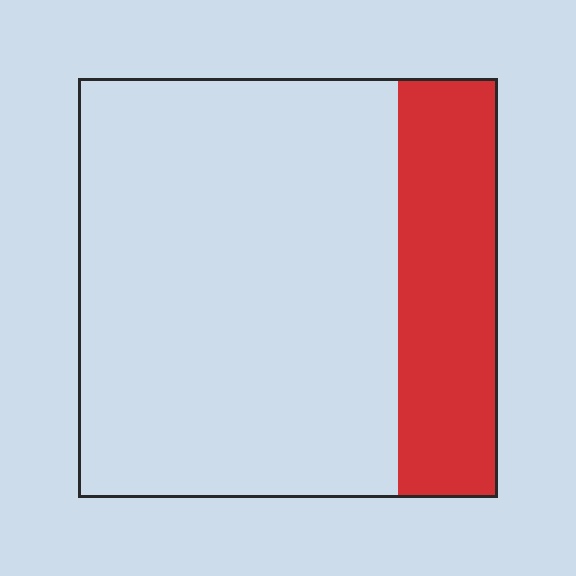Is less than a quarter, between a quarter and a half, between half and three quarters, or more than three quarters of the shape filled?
Less than a quarter.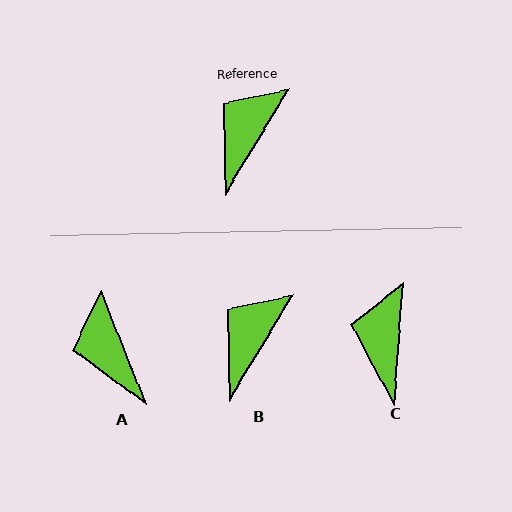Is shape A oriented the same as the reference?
No, it is off by about 52 degrees.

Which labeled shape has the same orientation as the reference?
B.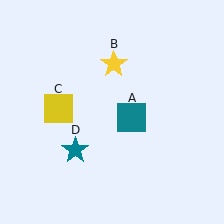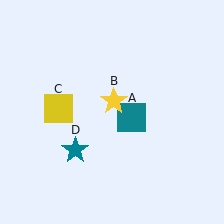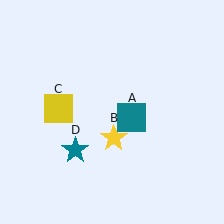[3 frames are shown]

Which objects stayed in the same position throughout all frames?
Teal square (object A) and yellow square (object C) and teal star (object D) remained stationary.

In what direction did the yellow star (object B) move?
The yellow star (object B) moved down.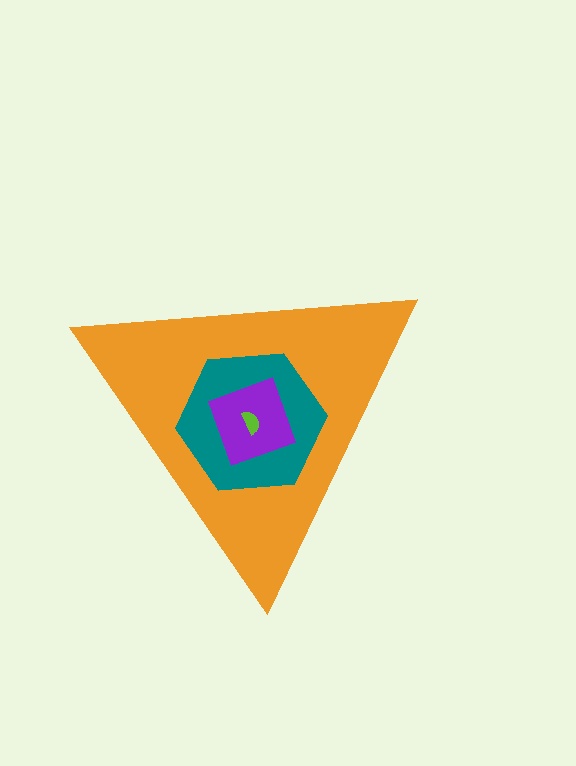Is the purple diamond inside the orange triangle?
Yes.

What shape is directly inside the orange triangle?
The teal hexagon.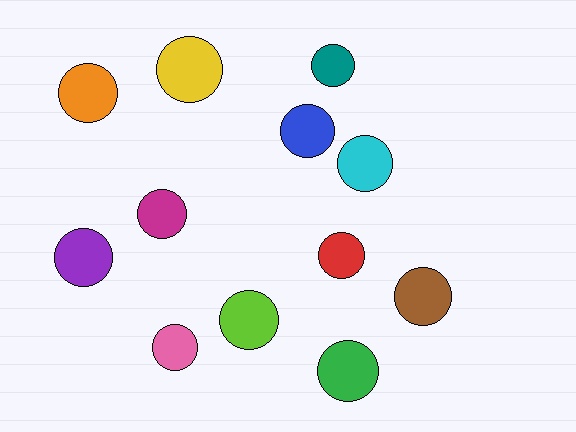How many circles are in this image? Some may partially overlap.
There are 12 circles.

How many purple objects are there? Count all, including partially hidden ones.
There is 1 purple object.